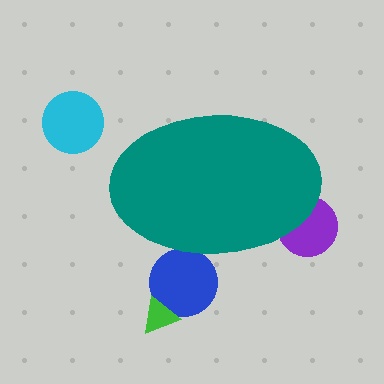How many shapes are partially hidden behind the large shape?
2 shapes are partially hidden.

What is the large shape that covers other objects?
A teal ellipse.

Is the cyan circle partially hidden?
No, the cyan circle is fully visible.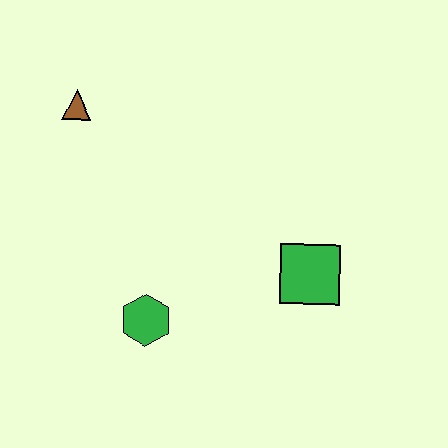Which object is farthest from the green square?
The brown triangle is farthest from the green square.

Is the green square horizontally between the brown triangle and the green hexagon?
No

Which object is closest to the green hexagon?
The green square is closest to the green hexagon.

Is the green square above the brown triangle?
No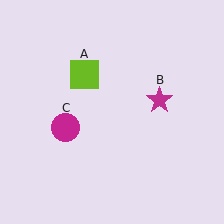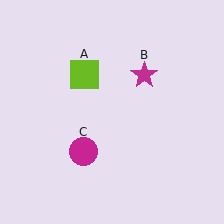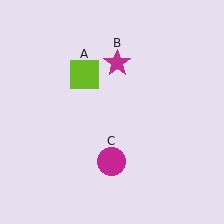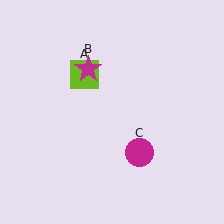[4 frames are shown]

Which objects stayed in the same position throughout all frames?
Lime square (object A) remained stationary.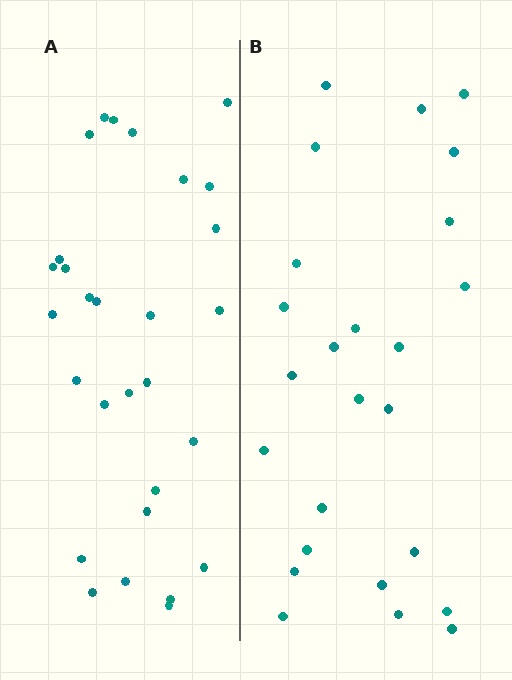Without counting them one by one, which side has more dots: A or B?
Region A (the left region) has more dots.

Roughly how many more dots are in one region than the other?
Region A has about 4 more dots than region B.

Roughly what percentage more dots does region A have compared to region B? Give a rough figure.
About 15% more.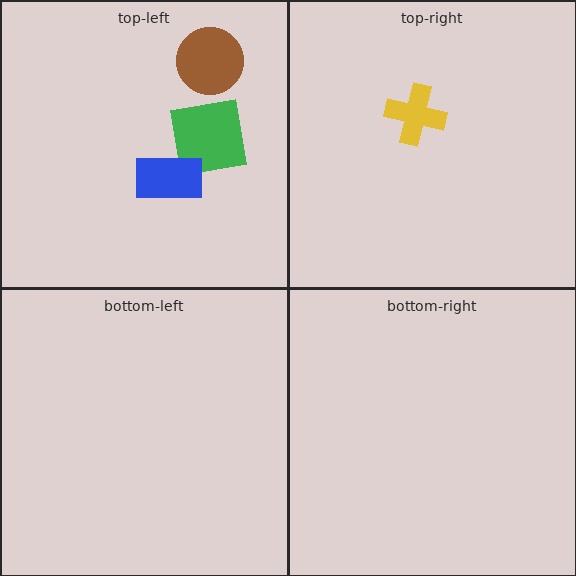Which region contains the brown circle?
The top-left region.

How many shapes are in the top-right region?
1.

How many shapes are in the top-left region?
3.